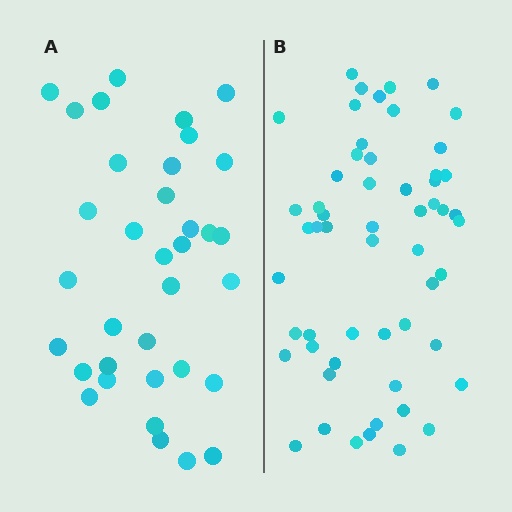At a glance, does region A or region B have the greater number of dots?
Region B (the right region) has more dots.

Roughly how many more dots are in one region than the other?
Region B has approximately 20 more dots than region A.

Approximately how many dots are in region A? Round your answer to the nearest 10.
About 40 dots. (The exact count is 35, which rounds to 40.)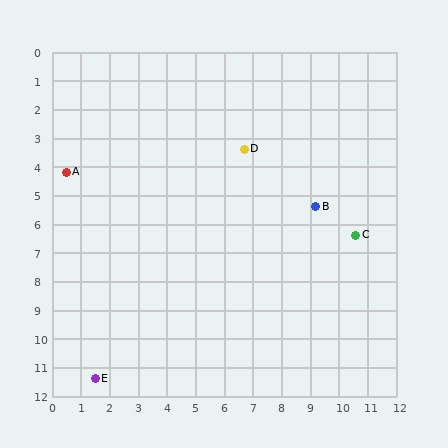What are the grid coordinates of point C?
Point C is at approximately (10.6, 6.4).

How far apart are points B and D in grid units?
Points B and D are about 3.2 grid units apart.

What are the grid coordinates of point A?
Point A is at approximately (0.5, 4.2).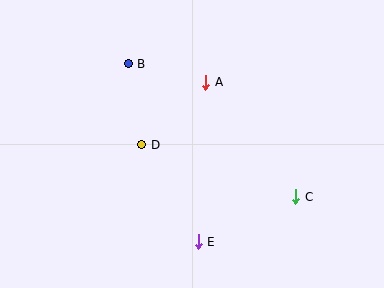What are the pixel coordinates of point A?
Point A is at (206, 82).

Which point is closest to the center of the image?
Point D at (142, 145) is closest to the center.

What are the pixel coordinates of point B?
Point B is at (128, 64).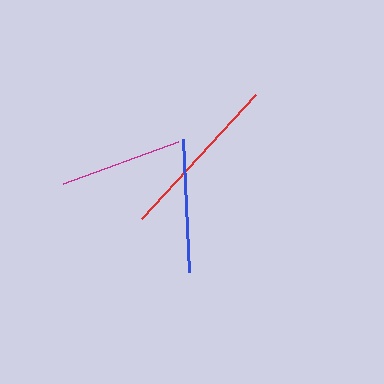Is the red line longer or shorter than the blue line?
The red line is longer than the blue line.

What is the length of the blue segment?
The blue segment is approximately 133 pixels long.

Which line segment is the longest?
The red line is the longest at approximately 168 pixels.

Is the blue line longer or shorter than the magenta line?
The blue line is longer than the magenta line.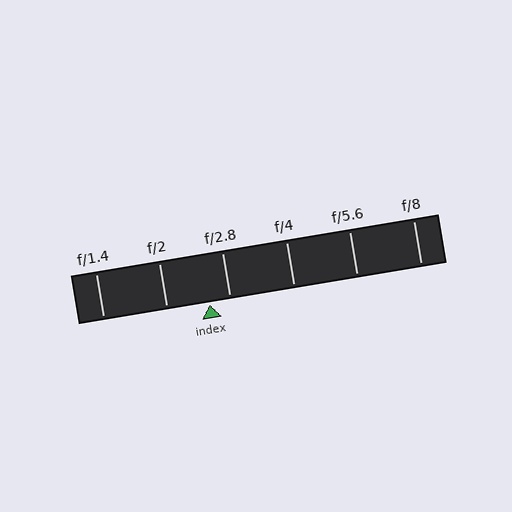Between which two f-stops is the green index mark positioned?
The index mark is between f/2 and f/2.8.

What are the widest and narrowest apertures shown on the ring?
The widest aperture shown is f/1.4 and the narrowest is f/8.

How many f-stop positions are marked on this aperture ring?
There are 6 f-stop positions marked.